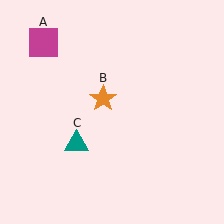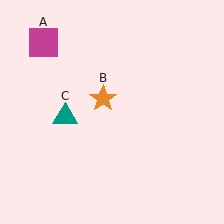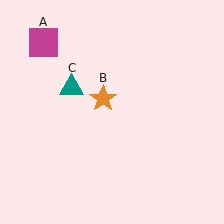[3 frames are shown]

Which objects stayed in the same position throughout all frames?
Magenta square (object A) and orange star (object B) remained stationary.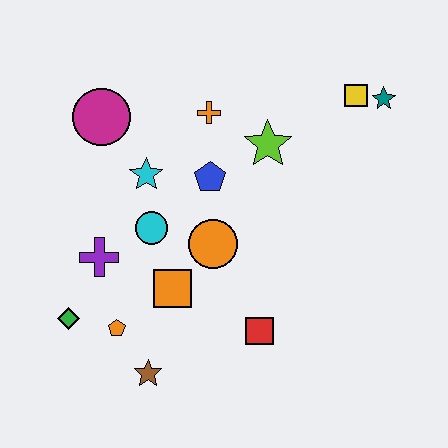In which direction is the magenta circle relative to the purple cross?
The magenta circle is above the purple cross.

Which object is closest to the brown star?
The orange pentagon is closest to the brown star.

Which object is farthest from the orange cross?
The brown star is farthest from the orange cross.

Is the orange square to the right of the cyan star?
Yes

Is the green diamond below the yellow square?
Yes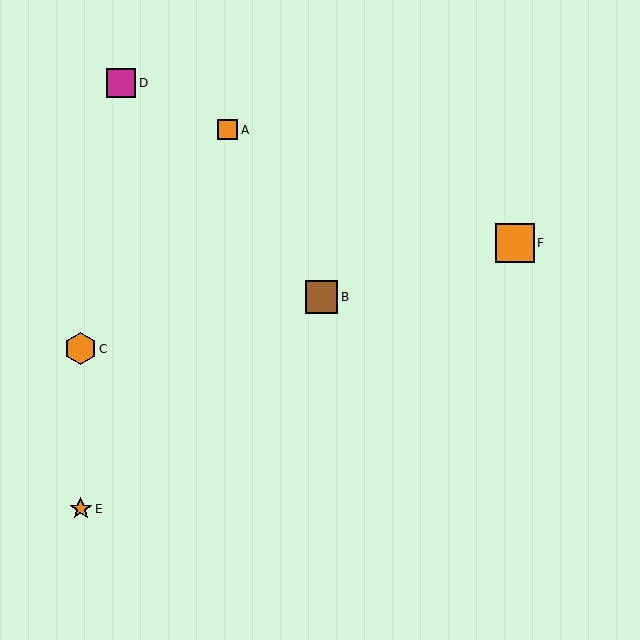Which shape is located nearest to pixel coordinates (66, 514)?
The orange star (labeled E) at (81, 509) is nearest to that location.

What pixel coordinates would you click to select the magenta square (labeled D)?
Click at (121, 83) to select the magenta square D.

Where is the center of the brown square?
The center of the brown square is at (321, 297).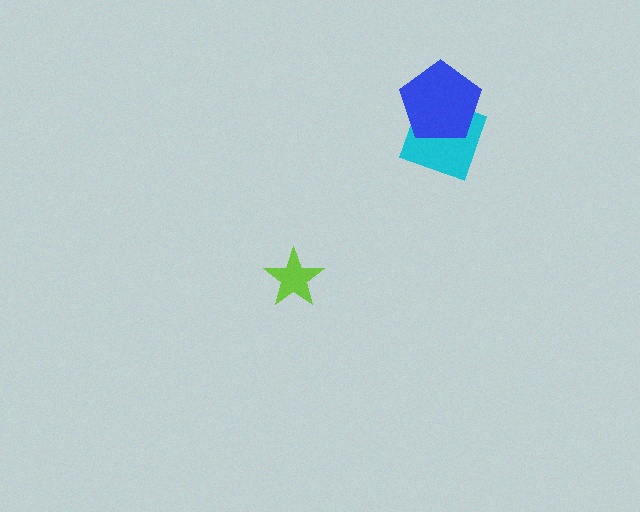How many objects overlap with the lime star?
0 objects overlap with the lime star.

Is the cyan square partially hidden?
Yes, it is partially covered by another shape.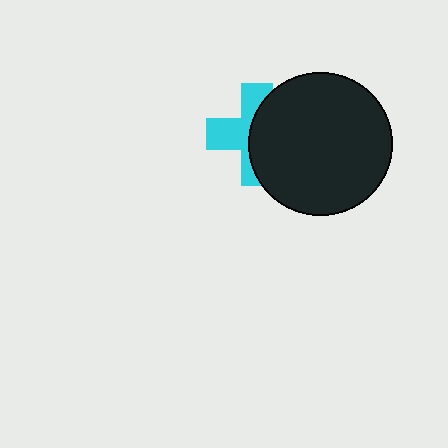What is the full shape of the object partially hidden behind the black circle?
The partially hidden object is a cyan cross.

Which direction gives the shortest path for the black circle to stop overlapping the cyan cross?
Moving right gives the shortest separation.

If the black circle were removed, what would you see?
You would see the complete cyan cross.